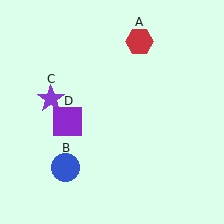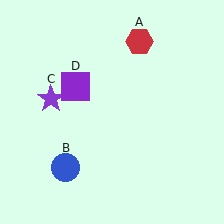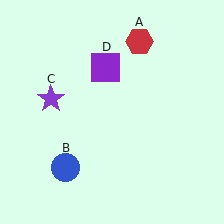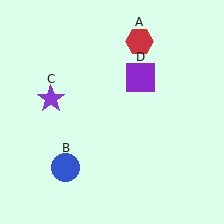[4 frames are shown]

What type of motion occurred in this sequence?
The purple square (object D) rotated clockwise around the center of the scene.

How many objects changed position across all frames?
1 object changed position: purple square (object D).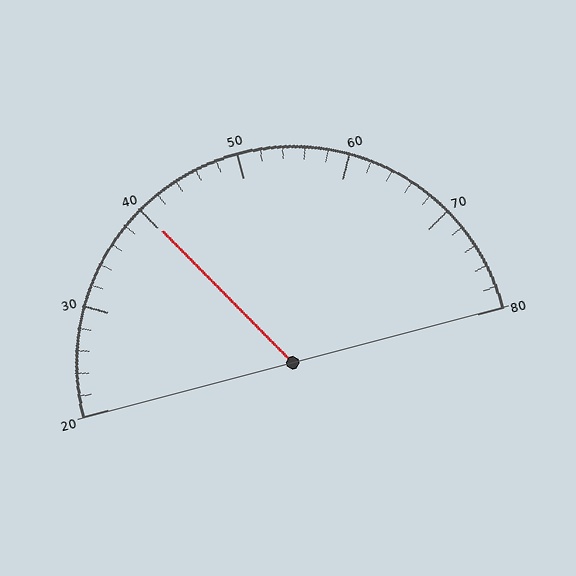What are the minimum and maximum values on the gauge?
The gauge ranges from 20 to 80.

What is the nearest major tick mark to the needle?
The nearest major tick mark is 40.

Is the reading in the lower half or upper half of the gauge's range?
The reading is in the lower half of the range (20 to 80).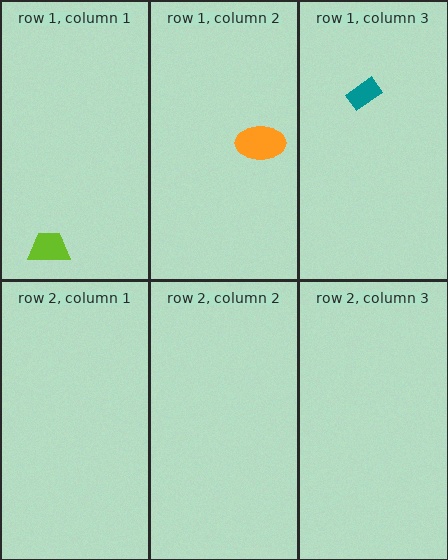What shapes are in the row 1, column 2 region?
The orange ellipse.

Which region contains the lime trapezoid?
The row 1, column 1 region.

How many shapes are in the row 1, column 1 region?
1.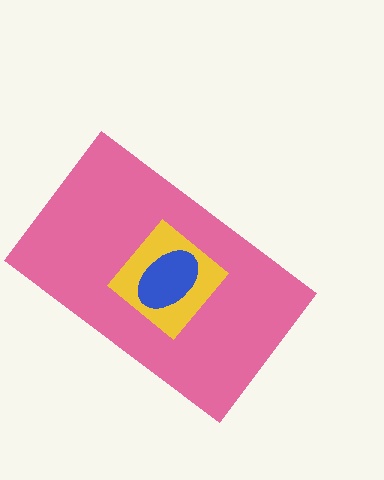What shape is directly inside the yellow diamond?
The blue ellipse.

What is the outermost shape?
The pink rectangle.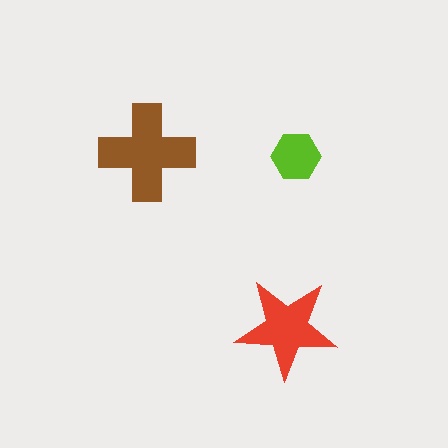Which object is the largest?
The brown cross.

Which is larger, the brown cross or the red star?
The brown cross.